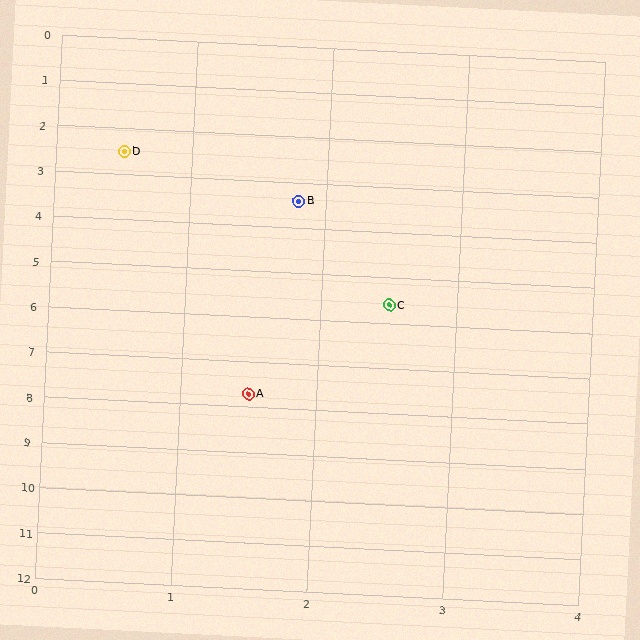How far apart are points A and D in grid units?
Points A and D are about 5.3 grid units apart.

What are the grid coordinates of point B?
Point B is at approximately (1.8, 3.4).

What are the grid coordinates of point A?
Point A is at approximately (1.5, 7.7).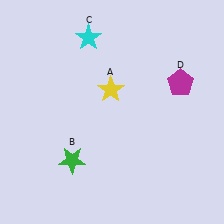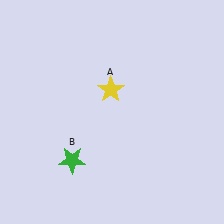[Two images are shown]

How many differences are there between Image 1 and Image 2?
There are 2 differences between the two images.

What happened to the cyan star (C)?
The cyan star (C) was removed in Image 2. It was in the top-left area of Image 1.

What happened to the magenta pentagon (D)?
The magenta pentagon (D) was removed in Image 2. It was in the top-right area of Image 1.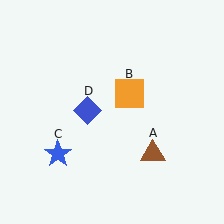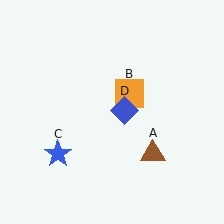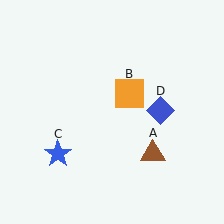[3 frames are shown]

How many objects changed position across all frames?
1 object changed position: blue diamond (object D).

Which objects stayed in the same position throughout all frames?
Brown triangle (object A) and orange square (object B) and blue star (object C) remained stationary.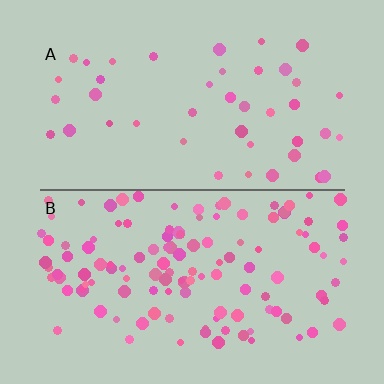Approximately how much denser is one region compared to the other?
Approximately 2.8× — region B over region A.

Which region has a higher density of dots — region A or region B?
B (the bottom).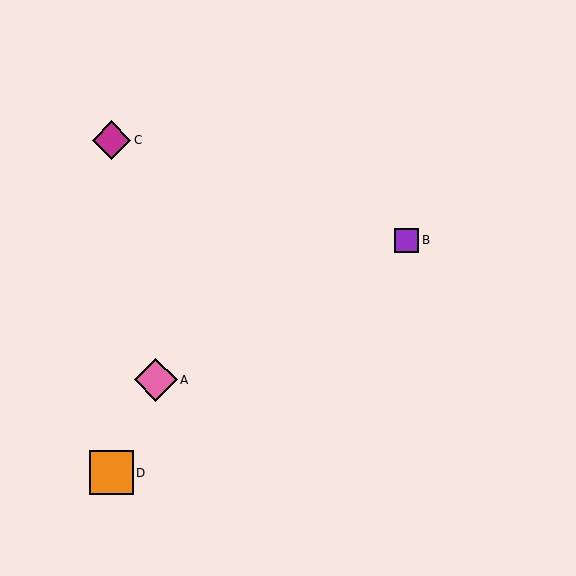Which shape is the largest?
The orange square (labeled D) is the largest.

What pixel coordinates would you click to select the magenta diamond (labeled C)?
Click at (111, 140) to select the magenta diamond C.